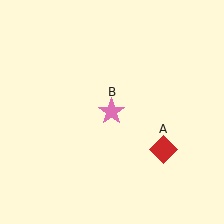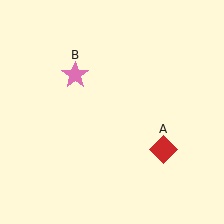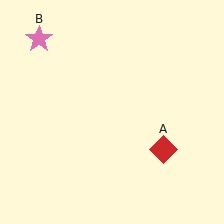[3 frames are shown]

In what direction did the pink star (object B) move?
The pink star (object B) moved up and to the left.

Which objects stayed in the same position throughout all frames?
Red diamond (object A) remained stationary.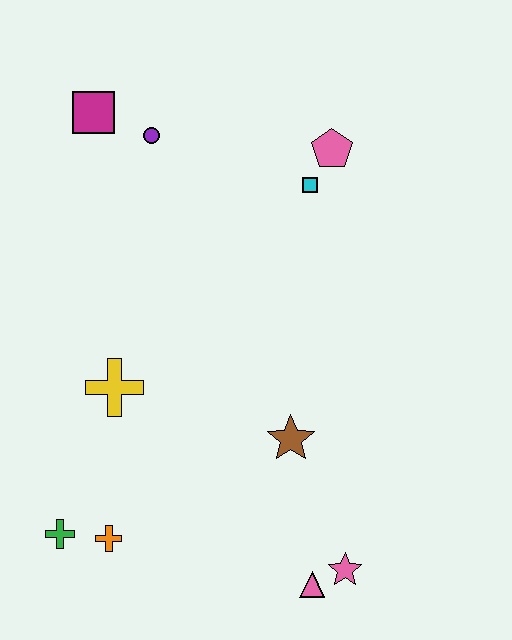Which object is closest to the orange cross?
The green cross is closest to the orange cross.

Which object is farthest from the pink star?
The magenta square is farthest from the pink star.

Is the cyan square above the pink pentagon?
No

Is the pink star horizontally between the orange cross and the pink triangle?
No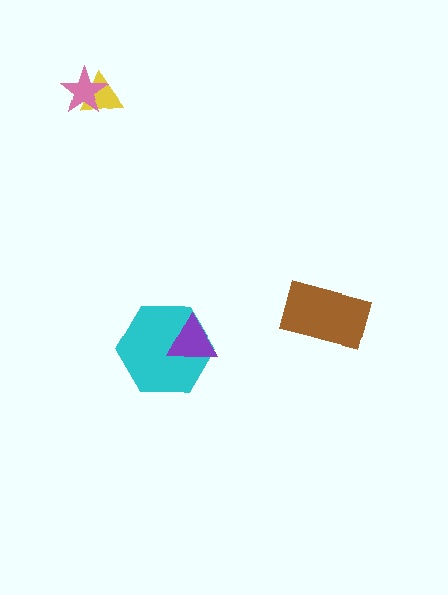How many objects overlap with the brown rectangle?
0 objects overlap with the brown rectangle.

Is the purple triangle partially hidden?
No, no other shape covers it.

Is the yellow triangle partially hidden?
Yes, it is partially covered by another shape.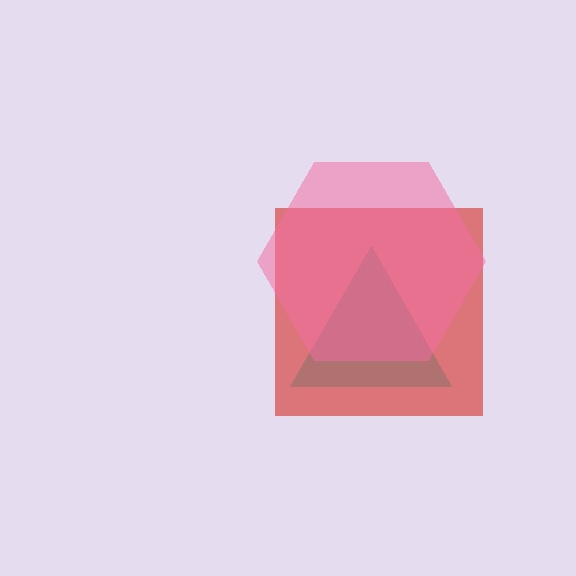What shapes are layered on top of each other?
The layered shapes are: a cyan triangle, a red square, a pink hexagon.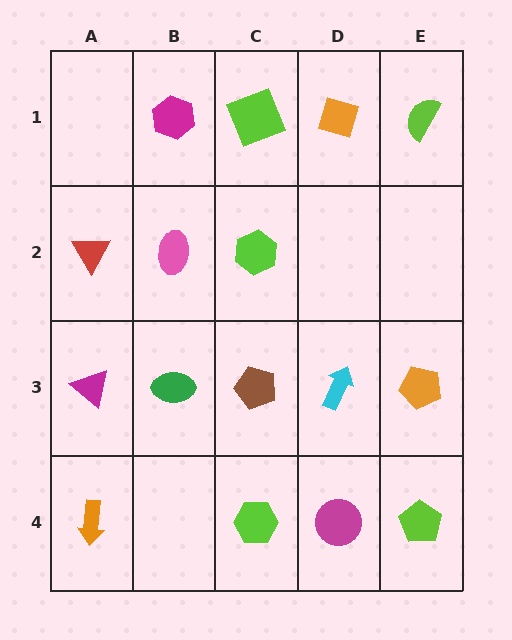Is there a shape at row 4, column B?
No, that cell is empty.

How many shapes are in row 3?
5 shapes.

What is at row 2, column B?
A pink ellipse.